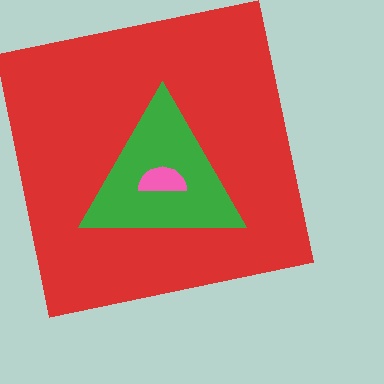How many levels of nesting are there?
3.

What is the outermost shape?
The red square.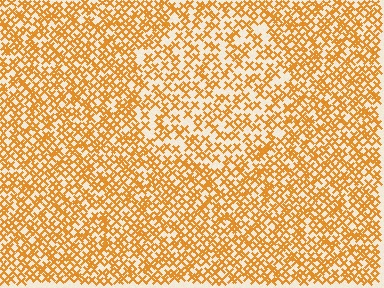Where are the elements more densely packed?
The elements are more densely packed outside the circle boundary.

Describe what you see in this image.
The image contains small orange elements arranged at two different densities. A circle-shaped region is visible where the elements are less densely packed than the surrounding area.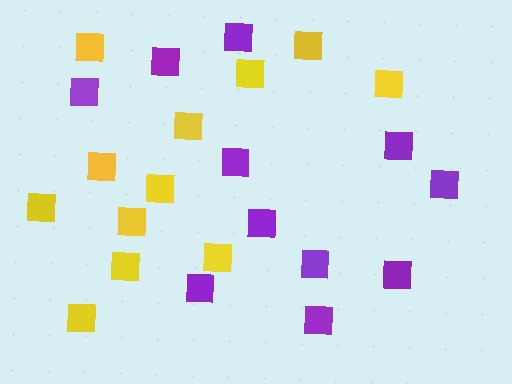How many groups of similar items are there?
There are 2 groups: one group of yellow squares (12) and one group of purple squares (11).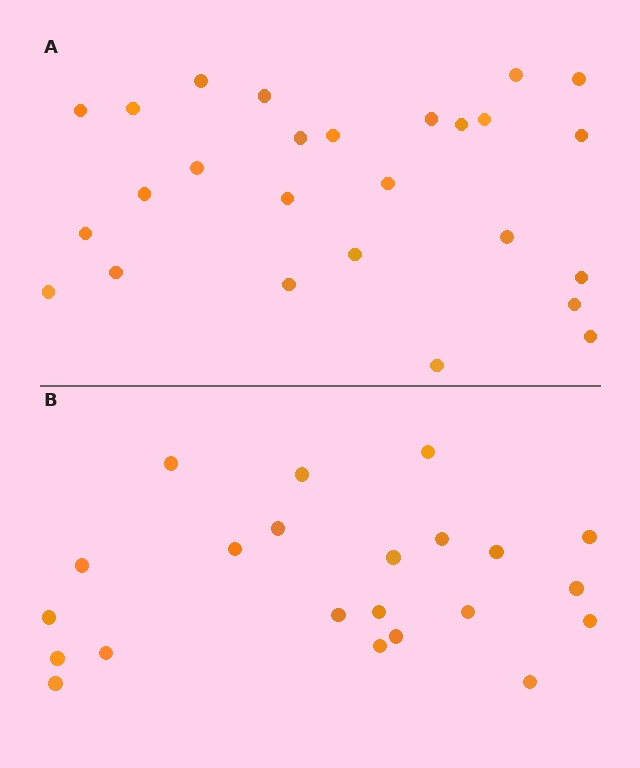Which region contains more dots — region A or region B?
Region A (the top region) has more dots.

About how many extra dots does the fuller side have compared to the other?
Region A has about 4 more dots than region B.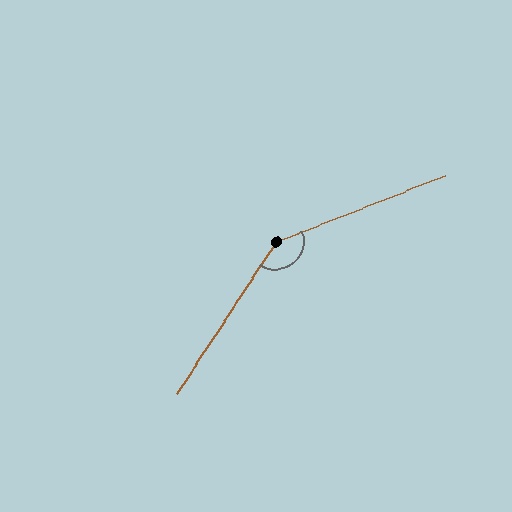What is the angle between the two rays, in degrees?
Approximately 144 degrees.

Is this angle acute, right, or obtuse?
It is obtuse.